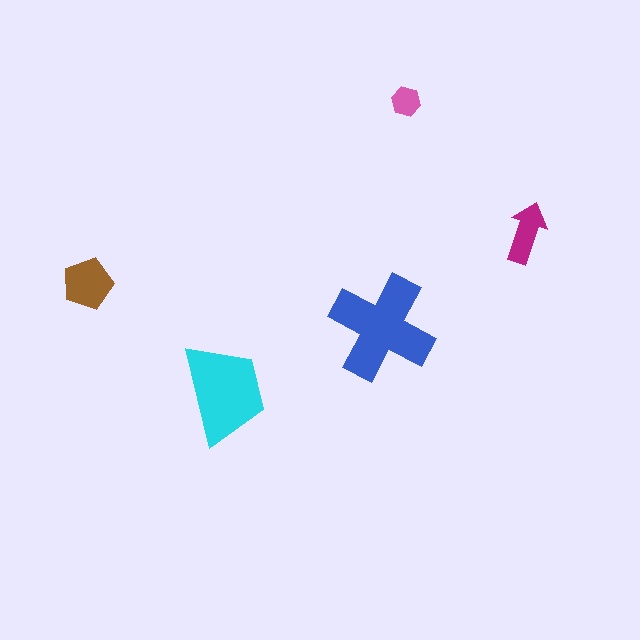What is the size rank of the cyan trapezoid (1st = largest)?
2nd.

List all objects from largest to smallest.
The blue cross, the cyan trapezoid, the brown pentagon, the magenta arrow, the pink hexagon.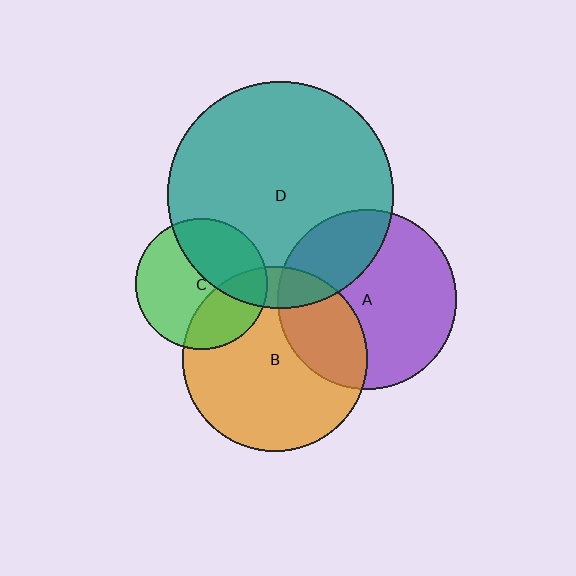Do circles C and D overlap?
Yes.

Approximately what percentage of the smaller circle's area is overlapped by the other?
Approximately 40%.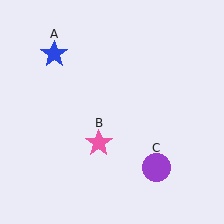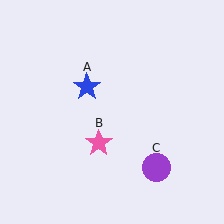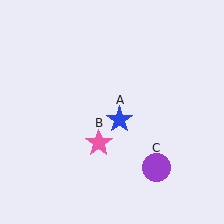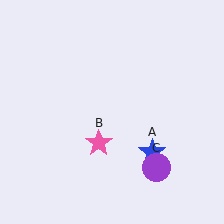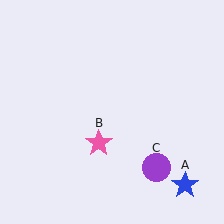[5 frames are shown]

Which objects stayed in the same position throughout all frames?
Pink star (object B) and purple circle (object C) remained stationary.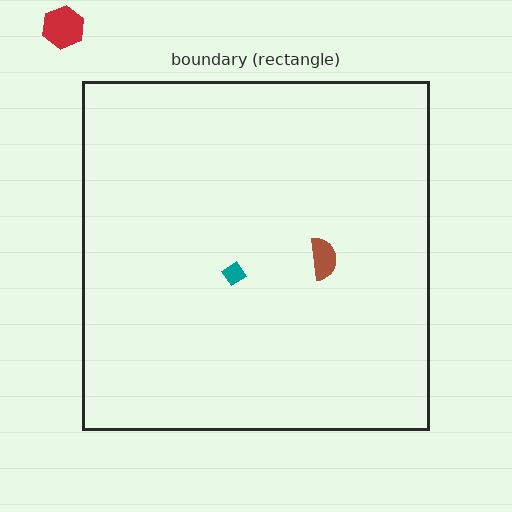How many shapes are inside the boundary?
2 inside, 1 outside.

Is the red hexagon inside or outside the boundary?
Outside.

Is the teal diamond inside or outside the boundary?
Inside.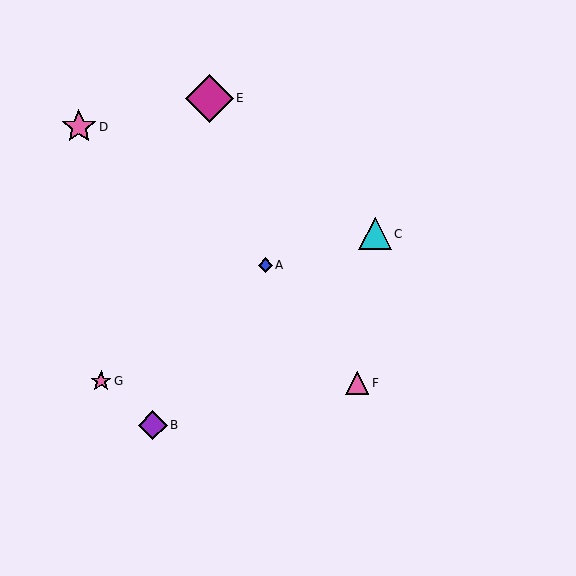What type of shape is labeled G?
Shape G is a pink star.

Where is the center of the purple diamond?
The center of the purple diamond is at (153, 425).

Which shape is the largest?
The magenta diamond (labeled E) is the largest.